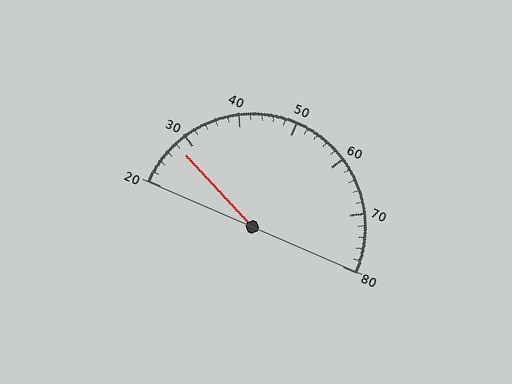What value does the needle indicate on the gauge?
The needle indicates approximately 28.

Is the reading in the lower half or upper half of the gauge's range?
The reading is in the lower half of the range (20 to 80).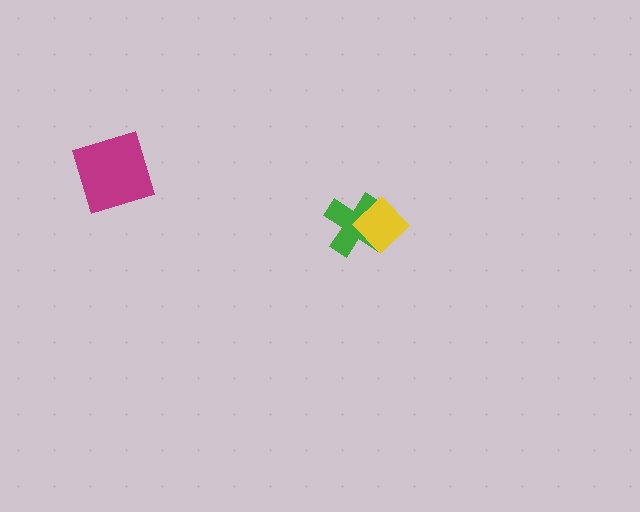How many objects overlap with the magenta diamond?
0 objects overlap with the magenta diamond.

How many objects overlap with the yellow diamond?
1 object overlaps with the yellow diamond.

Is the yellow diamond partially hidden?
No, no other shape covers it.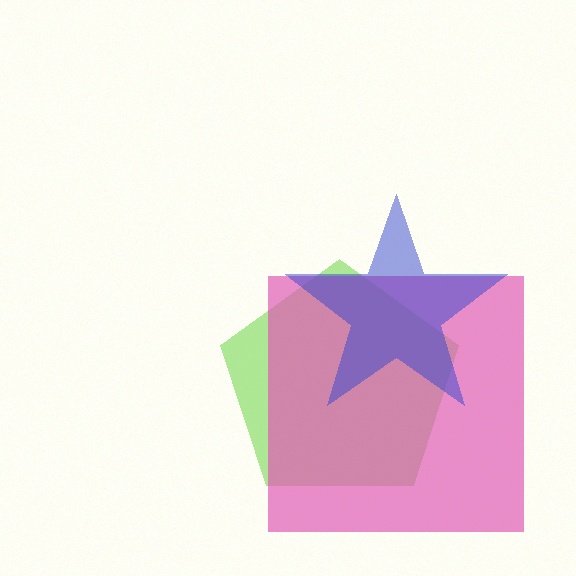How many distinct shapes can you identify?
There are 3 distinct shapes: a lime pentagon, a pink square, a blue star.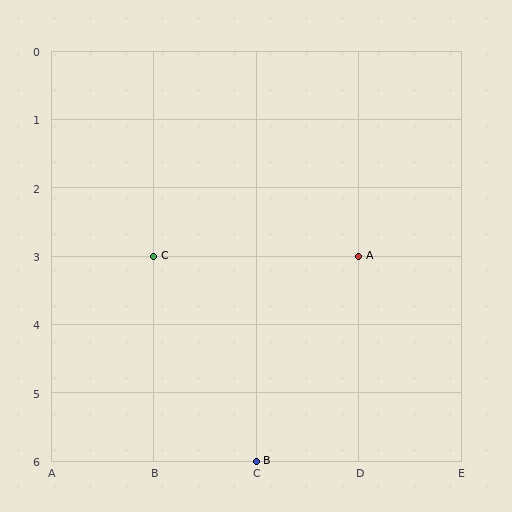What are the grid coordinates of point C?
Point C is at grid coordinates (B, 3).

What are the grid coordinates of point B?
Point B is at grid coordinates (C, 6).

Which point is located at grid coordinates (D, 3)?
Point A is at (D, 3).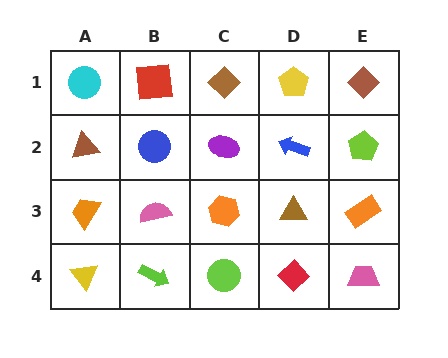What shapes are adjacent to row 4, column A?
An orange trapezoid (row 3, column A), a lime arrow (row 4, column B).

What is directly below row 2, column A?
An orange trapezoid.